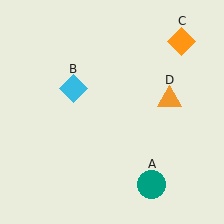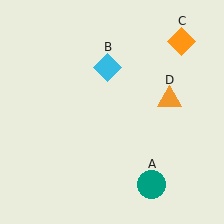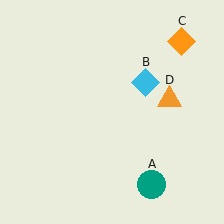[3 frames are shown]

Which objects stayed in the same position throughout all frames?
Teal circle (object A) and orange diamond (object C) and orange triangle (object D) remained stationary.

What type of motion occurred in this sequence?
The cyan diamond (object B) rotated clockwise around the center of the scene.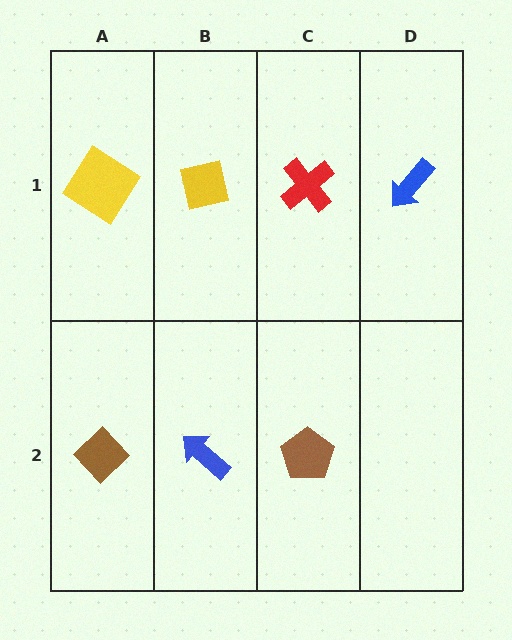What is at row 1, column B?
A yellow square.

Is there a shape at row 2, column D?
No, that cell is empty.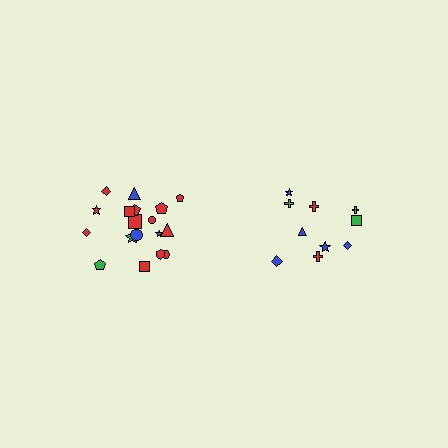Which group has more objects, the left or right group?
The left group.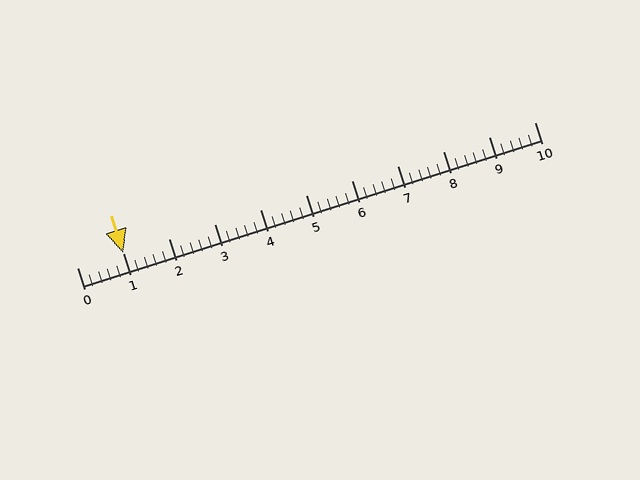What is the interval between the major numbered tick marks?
The major tick marks are spaced 1 units apart.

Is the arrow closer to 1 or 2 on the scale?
The arrow is closer to 1.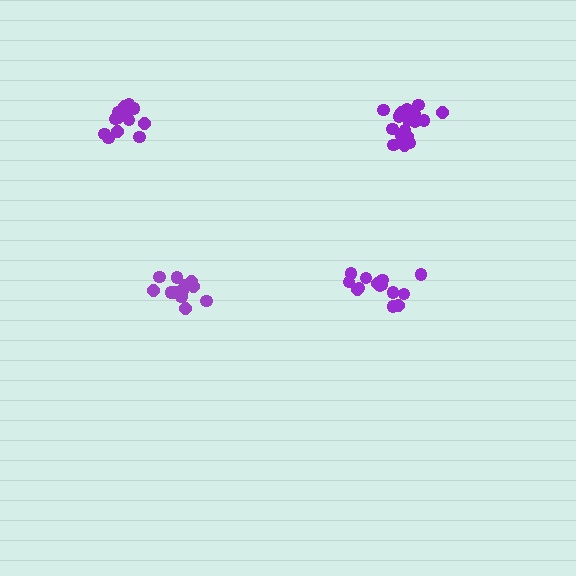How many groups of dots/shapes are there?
There are 4 groups.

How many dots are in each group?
Group 1: 14 dots, Group 2: 13 dots, Group 3: 17 dots, Group 4: 13 dots (57 total).